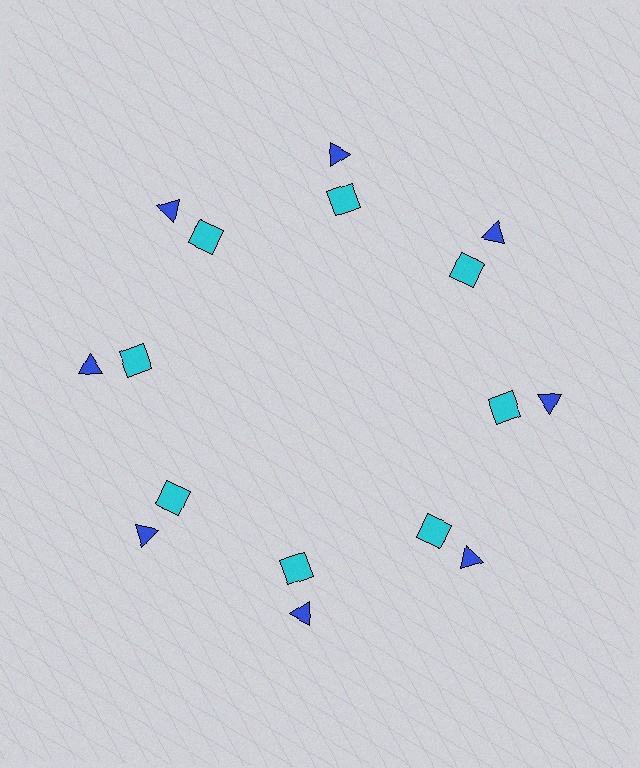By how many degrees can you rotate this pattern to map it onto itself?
The pattern maps onto itself every 45 degrees of rotation.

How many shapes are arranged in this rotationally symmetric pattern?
There are 16 shapes, arranged in 8 groups of 2.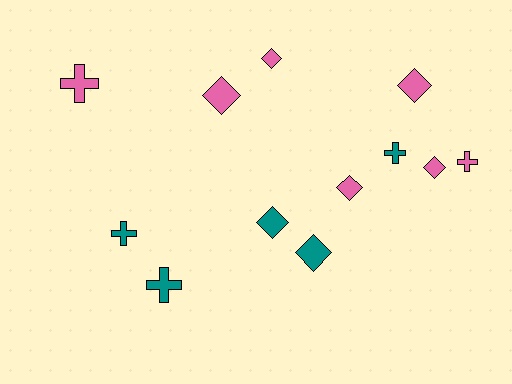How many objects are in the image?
There are 12 objects.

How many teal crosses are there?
There are 3 teal crosses.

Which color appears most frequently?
Pink, with 7 objects.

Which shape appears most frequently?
Diamond, with 7 objects.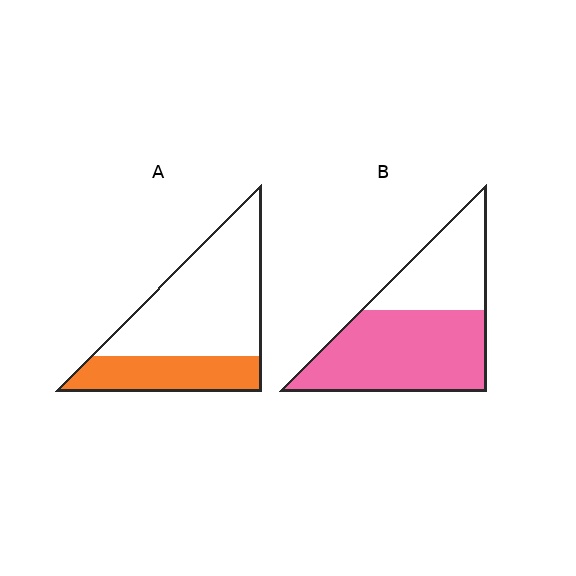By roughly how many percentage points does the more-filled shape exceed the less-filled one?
By roughly 30 percentage points (B over A).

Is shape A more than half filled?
No.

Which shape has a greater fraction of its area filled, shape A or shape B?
Shape B.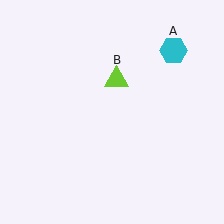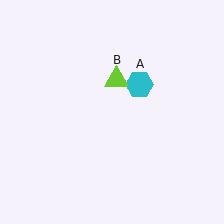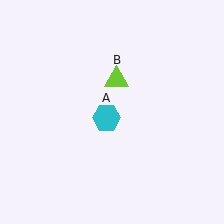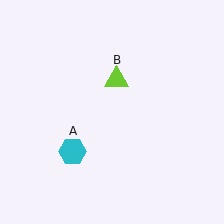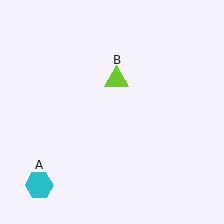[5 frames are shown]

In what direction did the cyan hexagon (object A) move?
The cyan hexagon (object A) moved down and to the left.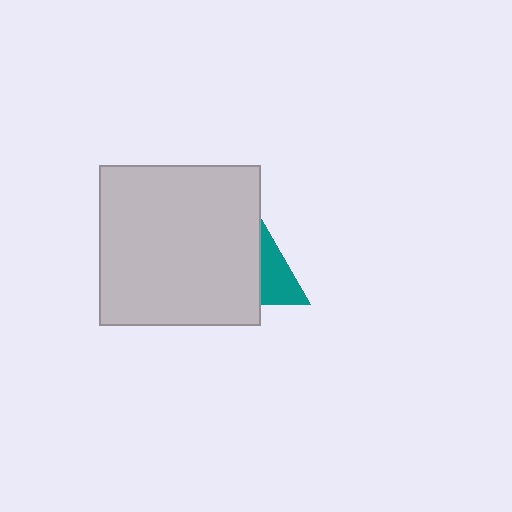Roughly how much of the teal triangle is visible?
A small part of it is visible (roughly 37%).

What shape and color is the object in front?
The object in front is a light gray square.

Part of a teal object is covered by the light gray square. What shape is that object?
It is a triangle.